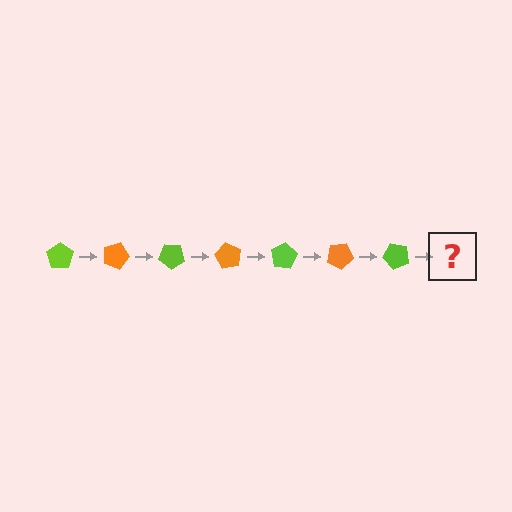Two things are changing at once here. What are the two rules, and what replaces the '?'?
The two rules are that it rotates 20 degrees each step and the color cycles through lime and orange. The '?' should be an orange pentagon, rotated 140 degrees from the start.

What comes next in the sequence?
The next element should be an orange pentagon, rotated 140 degrees from the start.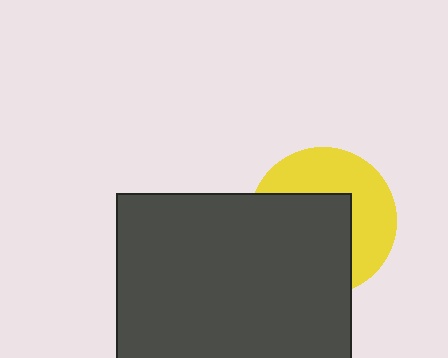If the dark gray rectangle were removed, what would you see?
You would see the complete yellow circle.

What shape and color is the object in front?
The object in front is a dark gray rectangle.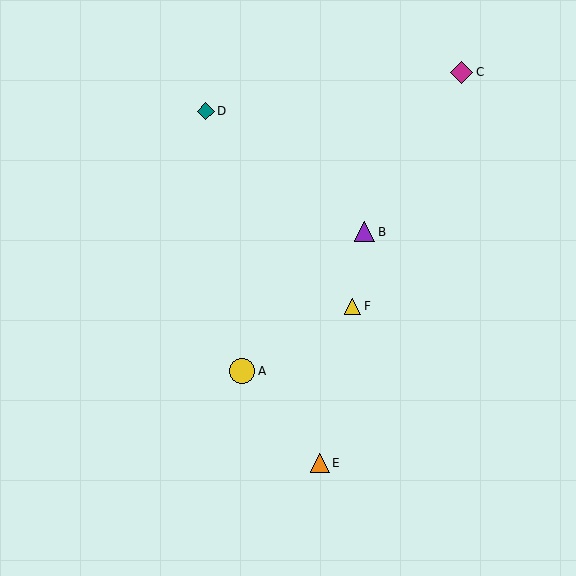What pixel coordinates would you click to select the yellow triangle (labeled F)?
Click at (353, 306) to select the yellow triangle F.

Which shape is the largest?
The yellow circle (labeled A) is the largest.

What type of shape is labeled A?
Shape A is a yellow circle.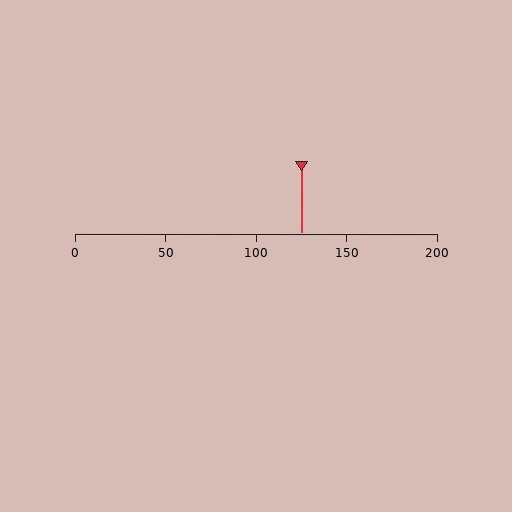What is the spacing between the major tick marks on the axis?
The major ticks are spaced 50 apart.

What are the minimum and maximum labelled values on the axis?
The axis runs from 0 to 200.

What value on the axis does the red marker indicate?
The marker indicates approximately 125.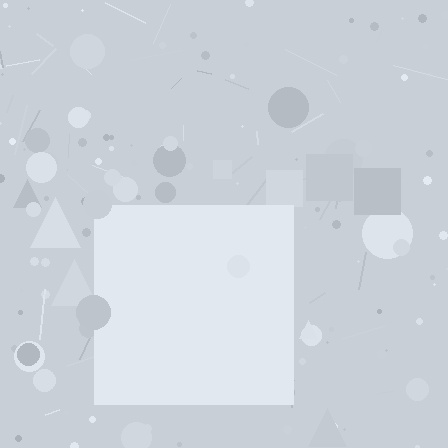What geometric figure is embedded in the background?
A square is embedded in the background.